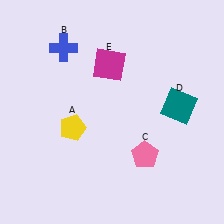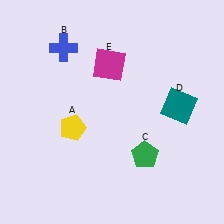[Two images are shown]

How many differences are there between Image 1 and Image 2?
There is 1 difference between the two images.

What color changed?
The pentagon (C) changed from pink in Image 1 to green in Image 2.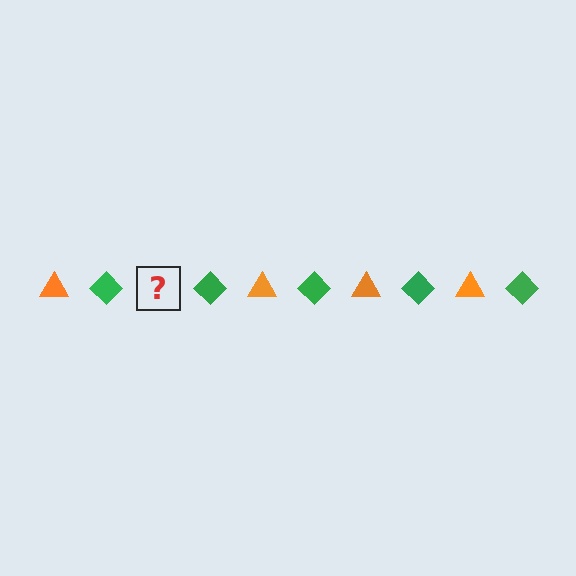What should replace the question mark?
The question mark should be replaced with an orange triangle.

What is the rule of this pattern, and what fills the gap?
The rule is that the pattern alternates between orange triangle and green diamond. The gap should be filled with an orange triangle.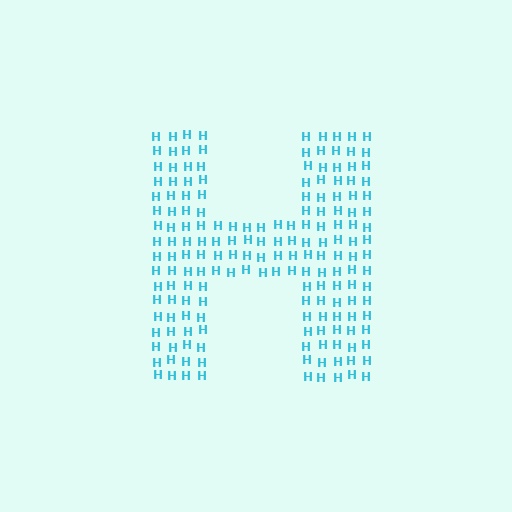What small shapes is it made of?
It is made of small letter H's.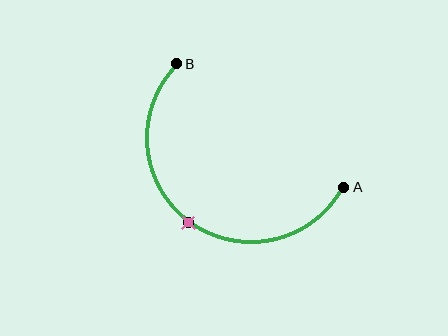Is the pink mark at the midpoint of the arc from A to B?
Yes. The pink mark lies on the arc at equal arc-length from both A and B — it is the arc midpoint.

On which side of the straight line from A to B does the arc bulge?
The arc bulges below and to the left of the straight line connecting A and B.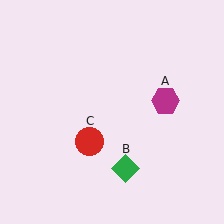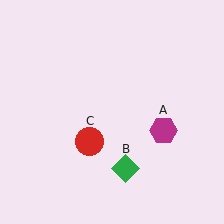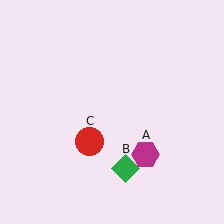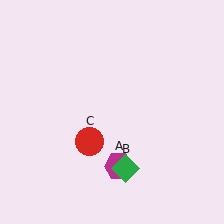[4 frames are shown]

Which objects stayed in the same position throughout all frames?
Green diamond (object B) and red circle (object C) remained stationary.